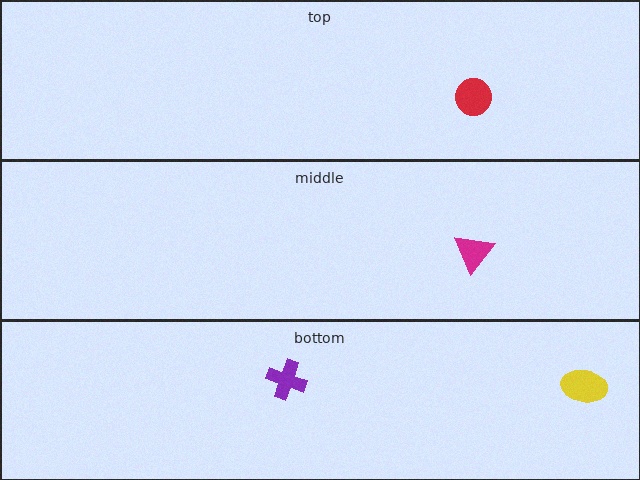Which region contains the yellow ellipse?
The bottom region.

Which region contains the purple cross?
The bottom region.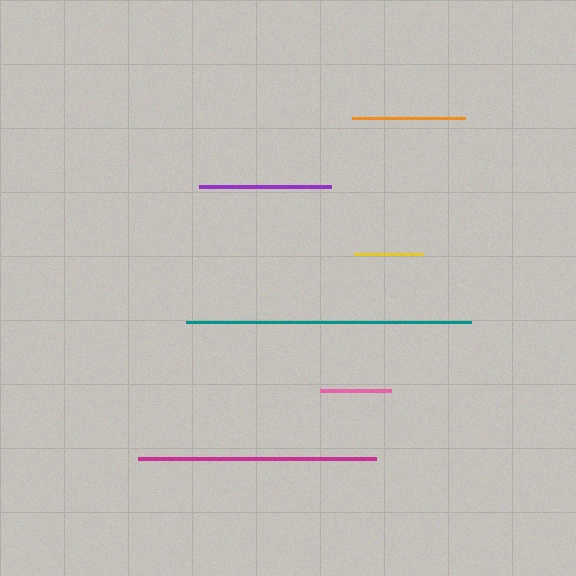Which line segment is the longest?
The teal line is the longest at approximately 285 pixels.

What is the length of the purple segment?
The purple segment is approximately 132 pixels long.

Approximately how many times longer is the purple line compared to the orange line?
The purple line is approximately 1.2 times the length of the orange line.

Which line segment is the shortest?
The yellow line is the shortest at approximately 69 pixels.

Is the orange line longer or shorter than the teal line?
The teal line is longer than the orange line.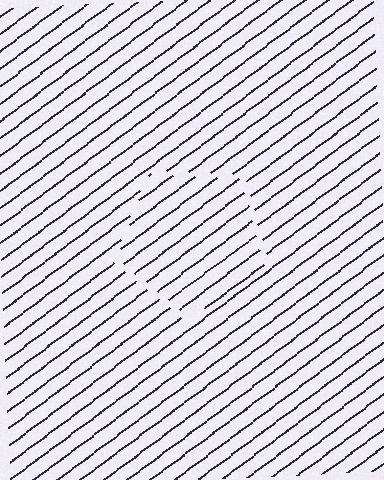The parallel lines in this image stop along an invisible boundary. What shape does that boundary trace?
An illusory pentagon. The interior of the shape contains the same grating, shifted by half a period — the contour is defined by the phase discontinuity where line-ends from the inner and outer gratings abut.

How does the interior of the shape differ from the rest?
The interior of the shape contains the same grating, shifted by half a period — the contour is defined by the phase discontinuity where line-ends from the inner and outer gratings abut.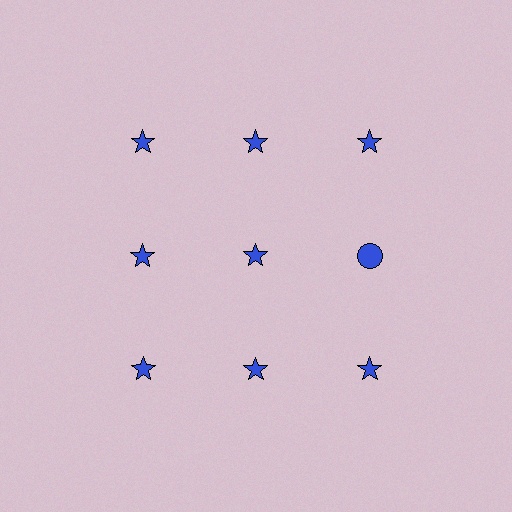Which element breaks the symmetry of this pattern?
The blue circle in the second row, center column breaks the symmetry. All other shapes are blue stars.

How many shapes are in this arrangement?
There are 9 shapes arranged in a grid pattern.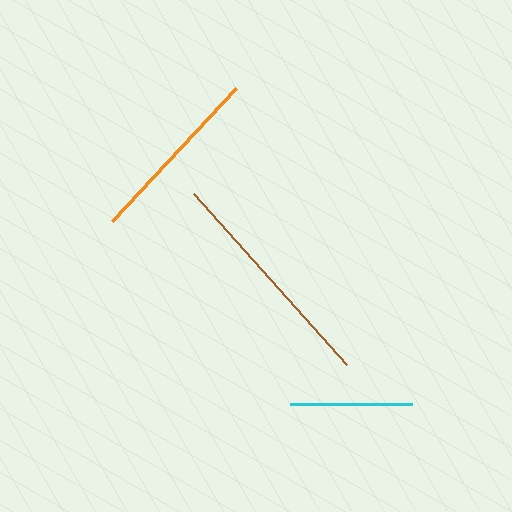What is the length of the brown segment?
The brown segment is approximately 229 pixels long.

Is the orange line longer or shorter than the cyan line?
The orange line is longer than the cyan line.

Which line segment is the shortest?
The cyan line is the shortest at approximately 122 pixels.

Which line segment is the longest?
The brown line is the longest at approximately 229 pixels.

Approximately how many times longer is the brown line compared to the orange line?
The brown line is approximately 1.3 times the length of the orange line.